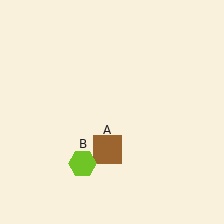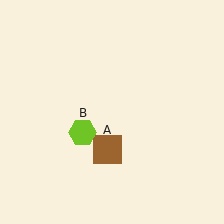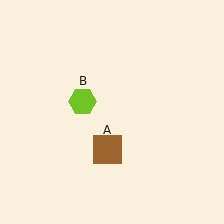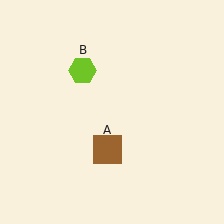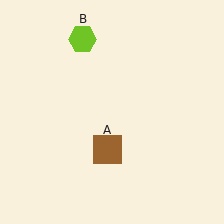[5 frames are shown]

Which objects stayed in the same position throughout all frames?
Brown square (object A) remained stationary.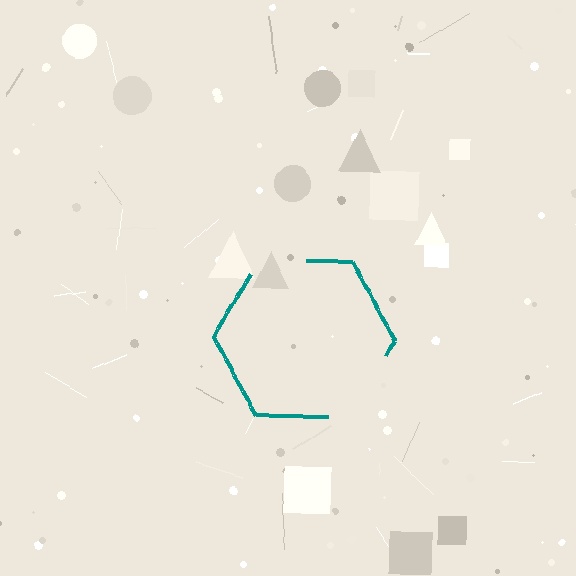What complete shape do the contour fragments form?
The contour fragments form a hexagon.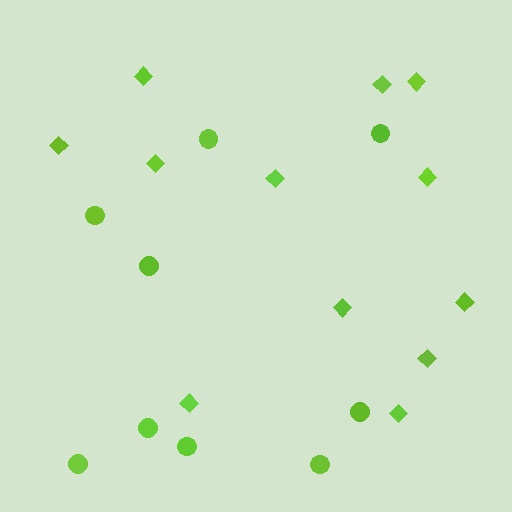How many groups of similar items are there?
There are 2 groups: one group of diamonds (12) and one group of circles (9).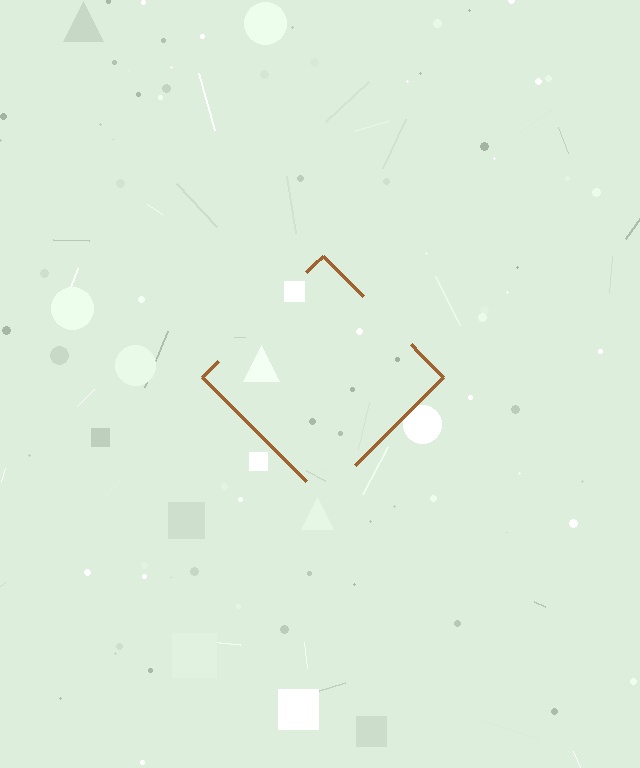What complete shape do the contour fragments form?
The contour fragments form a diamond.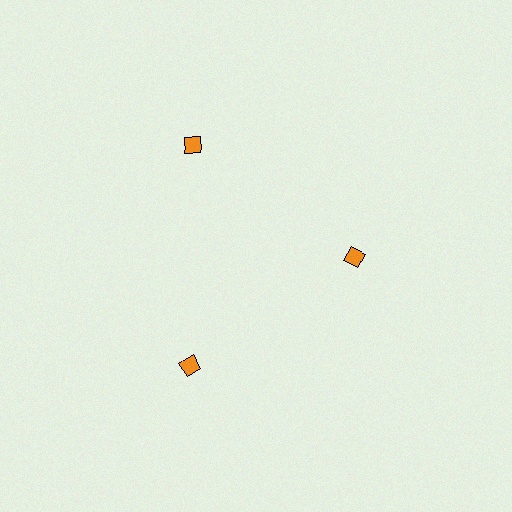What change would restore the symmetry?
The symmetry would be restored by moving it outward, back onto the ring so that all 3 diamonds sit at equal angles and equal distance from the center.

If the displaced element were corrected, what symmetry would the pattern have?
It would have 3-fold rotational symmetry — the pattern would map onto itself every 120 degrees.